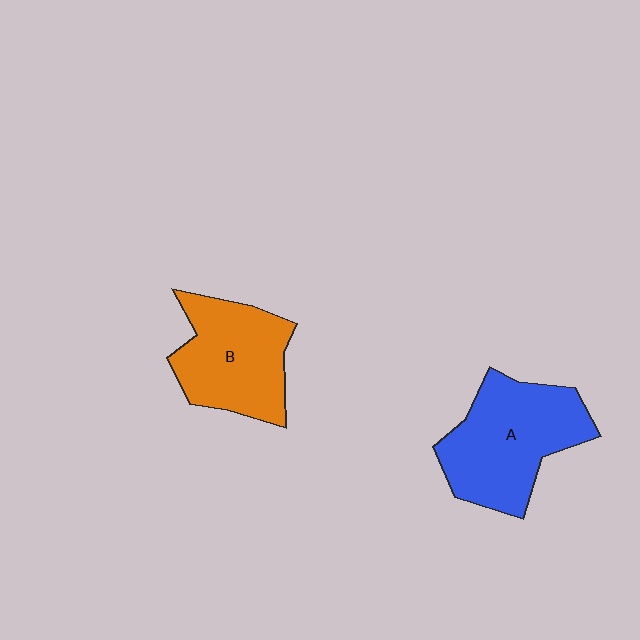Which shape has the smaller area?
Shape B (orange).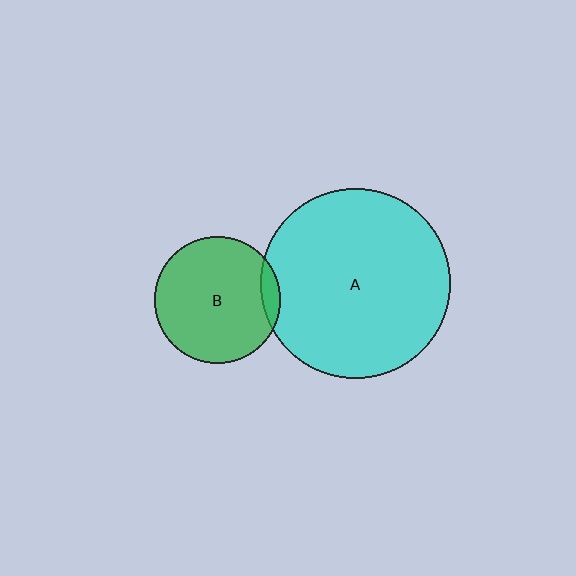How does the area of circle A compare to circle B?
Approximately 2.3 times.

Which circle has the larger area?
Circle A (cyan).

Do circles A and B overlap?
Yes.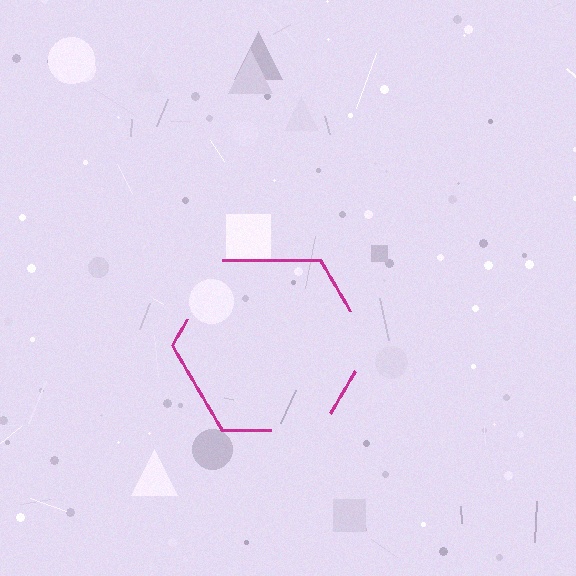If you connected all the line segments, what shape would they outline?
They would outline a hexagon.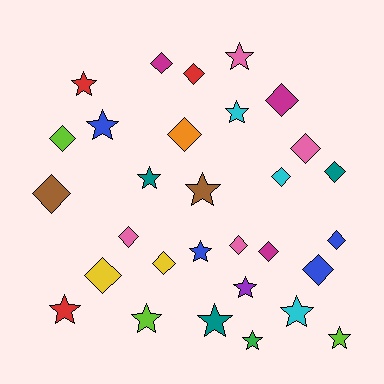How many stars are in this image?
There are 14 stars.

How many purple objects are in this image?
There is 1 purple object.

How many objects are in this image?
There are 30 objects.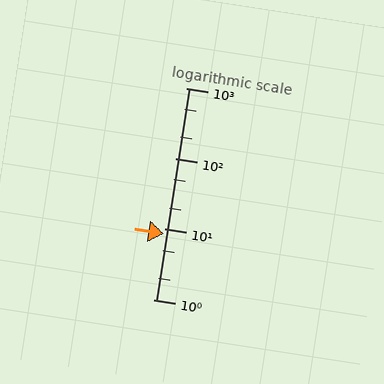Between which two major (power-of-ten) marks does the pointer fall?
The pointer is between 1 and 10.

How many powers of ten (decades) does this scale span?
The scale spans 3 decades, from 1 to 1000.